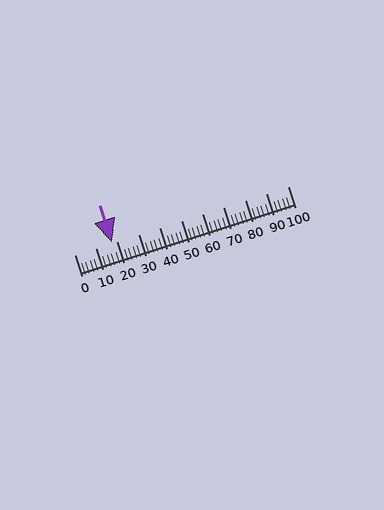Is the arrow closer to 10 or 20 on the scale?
The arrow is closer to 20.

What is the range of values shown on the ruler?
The ruler shows values from 0 to 100.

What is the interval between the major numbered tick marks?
The major tick marks are spaced 10 units apart.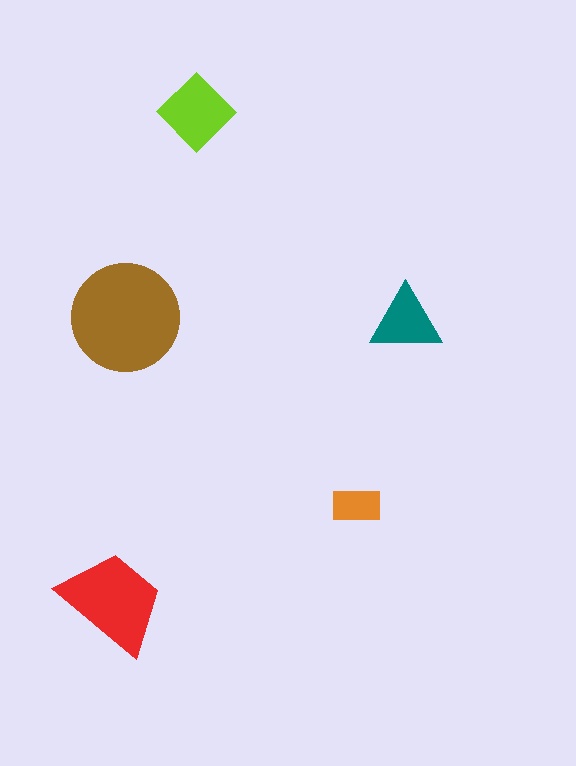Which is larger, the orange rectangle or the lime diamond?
The lime diamond.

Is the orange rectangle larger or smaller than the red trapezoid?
Smaller.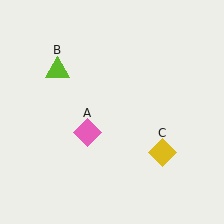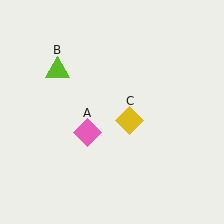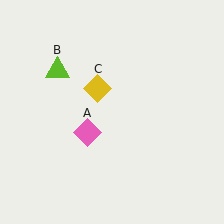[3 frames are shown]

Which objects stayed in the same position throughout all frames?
Pink diamond (object A) and lime triangle (object B) remained stationary.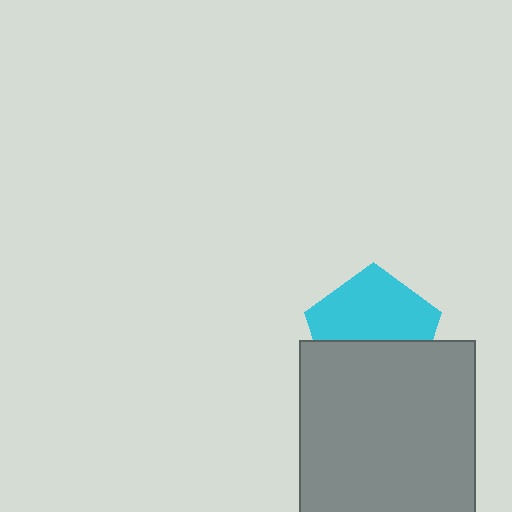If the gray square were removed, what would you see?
You would see the complete cyan pentagon.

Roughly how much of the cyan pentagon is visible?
About half of it is visible (roughly 56%).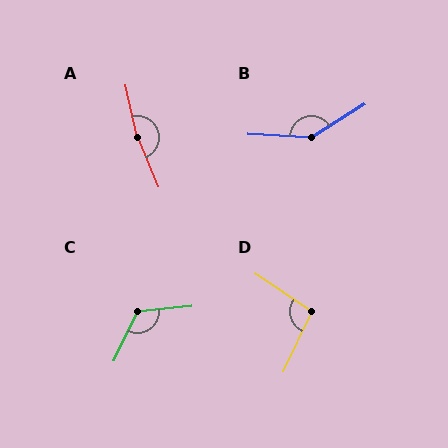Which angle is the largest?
A, at approximately 169 degrees.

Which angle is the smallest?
D, at approximately 99 degrees.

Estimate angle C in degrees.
Approximately 122 degrees.